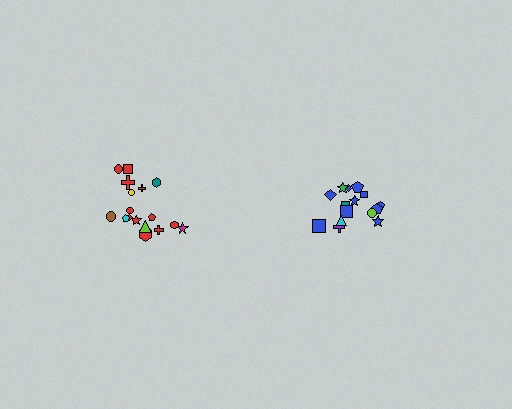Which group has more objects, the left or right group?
The left group.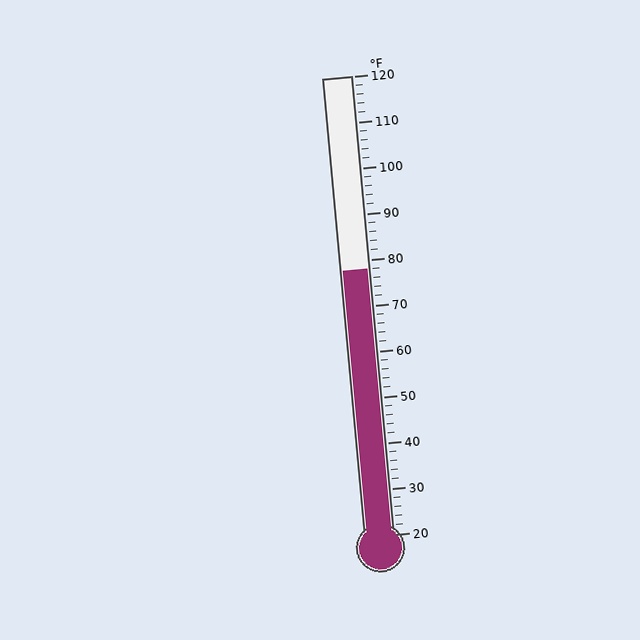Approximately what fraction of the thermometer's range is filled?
The thermometer is filled to approximately 60% of its range.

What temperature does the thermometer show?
The thermometer shows approximately 78°F.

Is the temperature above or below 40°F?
The temperature is above 40°F.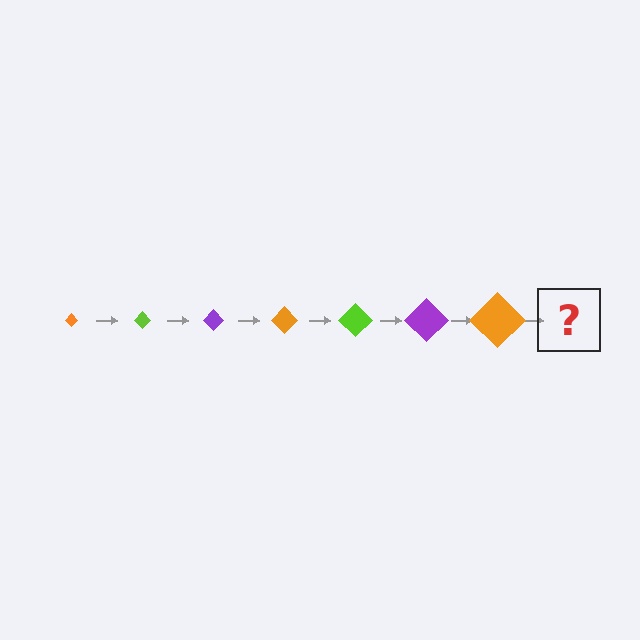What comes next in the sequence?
The next element should be a lime diamond, larger than the previous one.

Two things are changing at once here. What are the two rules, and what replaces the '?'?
The two rules are that the diamond grows larger each step and the color cycles through orange, lime, and purple. The '?' should be a lime diamond, larger than the previous one.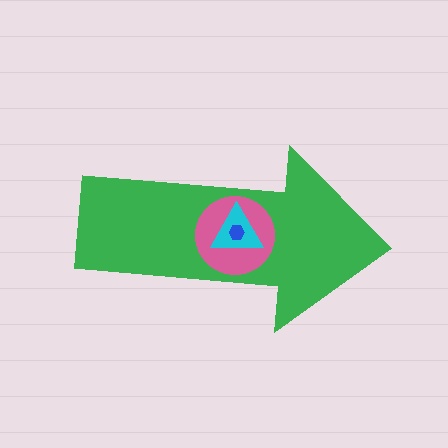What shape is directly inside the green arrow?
The pink circle.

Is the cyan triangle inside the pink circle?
Yes.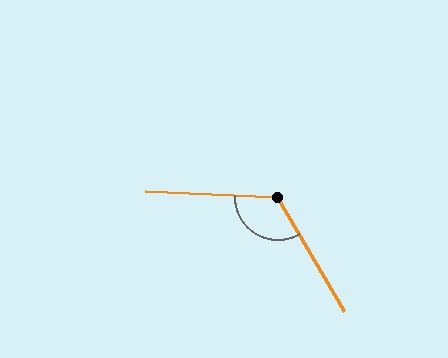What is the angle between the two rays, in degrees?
Approximately 123 degrees.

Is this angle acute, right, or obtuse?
It is obtuse.